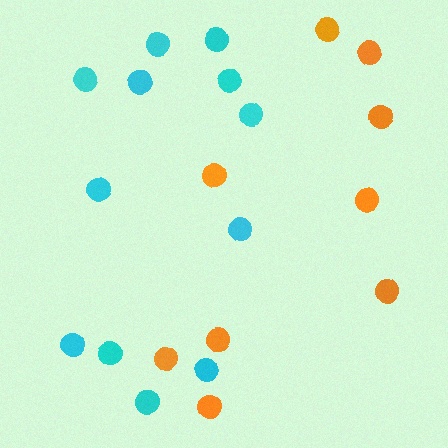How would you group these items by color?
There are 2 groups: one group of orange circles (9) and one group of cyan circles (12).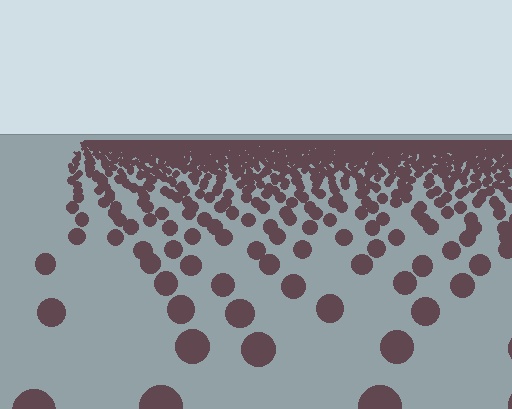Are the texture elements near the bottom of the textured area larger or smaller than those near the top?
Larger. Near the bottom, elements are closer to the viewer and appear at a bigger on-screen size.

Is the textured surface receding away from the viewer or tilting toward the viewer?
The surface is receding away from the viewer. Texture elements get smaller and denser toward the top.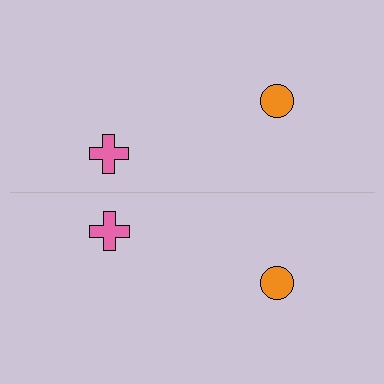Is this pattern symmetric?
Yes, this pattern has bilateral (reflection) symmetry.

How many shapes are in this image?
There are 4 shapes in this image.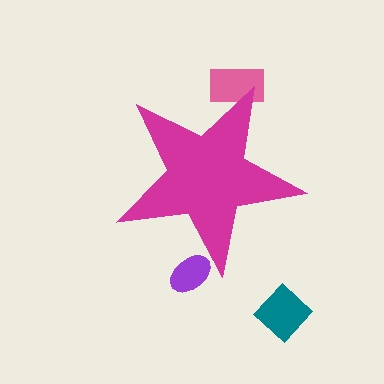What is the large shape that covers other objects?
A magenta star.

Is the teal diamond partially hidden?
No, the teal diamond is fully visible.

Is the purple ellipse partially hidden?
Yes, the purple ellipse is partially hidden behind the magenta star.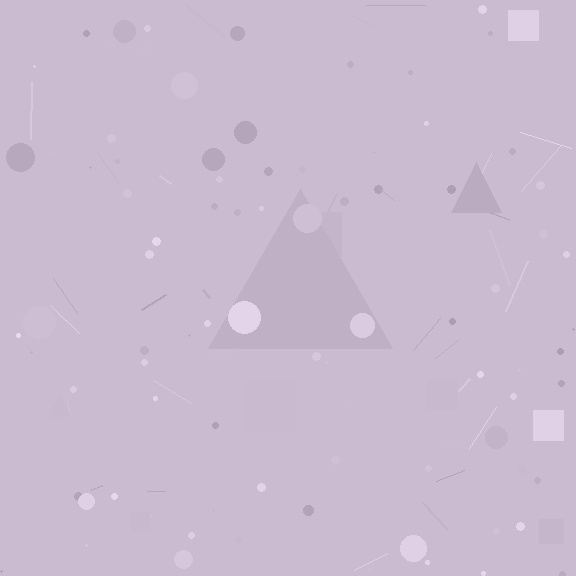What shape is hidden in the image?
A triangle is hidden in the image.